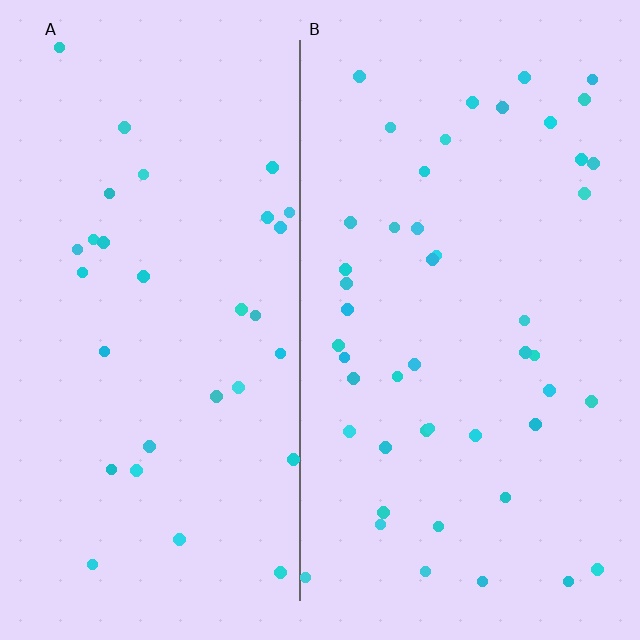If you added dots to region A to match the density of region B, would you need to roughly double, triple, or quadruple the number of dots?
Approximately double.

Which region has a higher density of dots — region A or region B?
B (the right).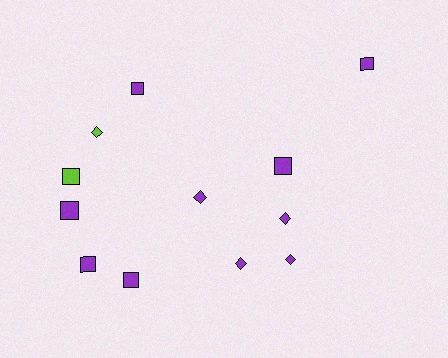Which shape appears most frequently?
Square, with 7 objects.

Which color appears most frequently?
Purple, with 10 objects.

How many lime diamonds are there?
There is 1 lime diamond.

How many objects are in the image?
There are 12 objects.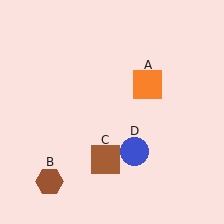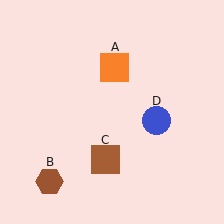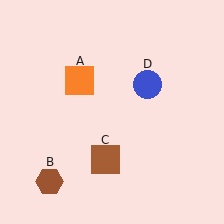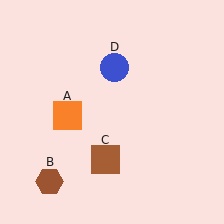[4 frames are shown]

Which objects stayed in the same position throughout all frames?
Brown hexagon (object B) and brown square (object C) remained stationary.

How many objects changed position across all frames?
2 objects changed position: orange square (object A), blue circle (object D).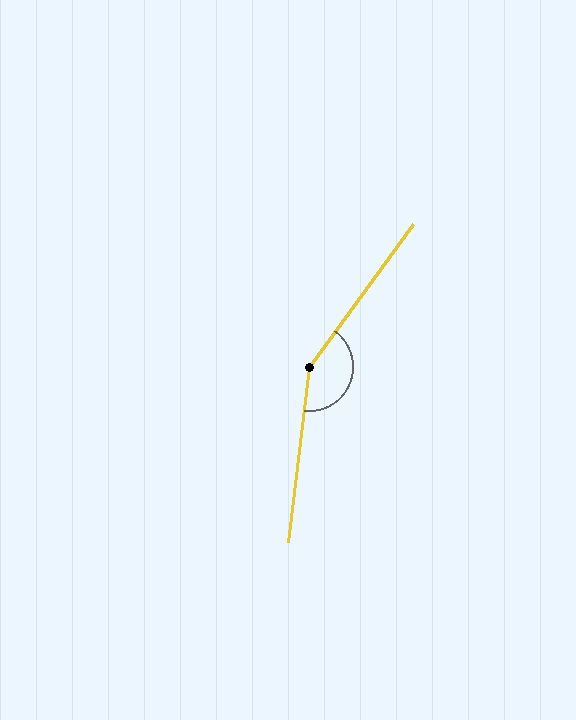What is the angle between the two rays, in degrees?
Approximately 151 degrees.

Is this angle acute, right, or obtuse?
It is obtuse.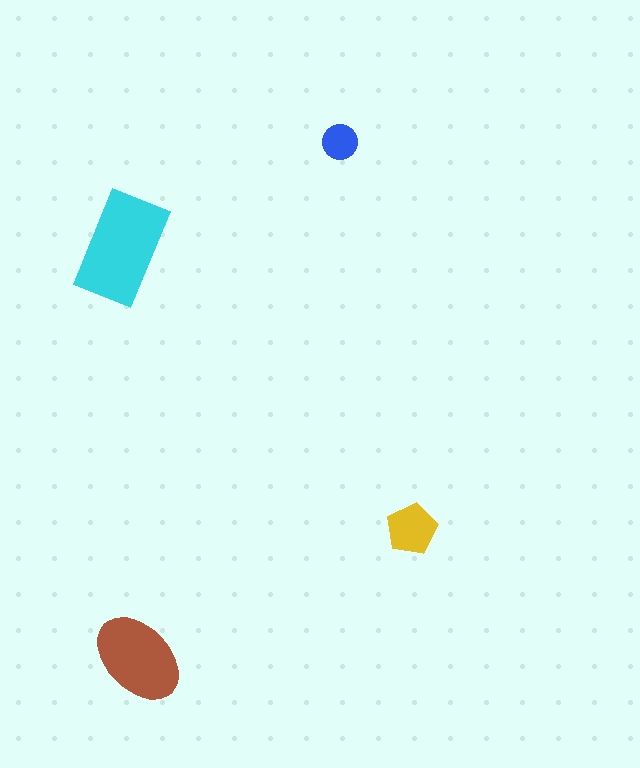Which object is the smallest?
The blue circle.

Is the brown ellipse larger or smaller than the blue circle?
Larger.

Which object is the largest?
The cyan rectangle.